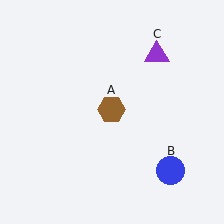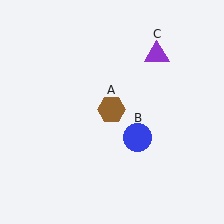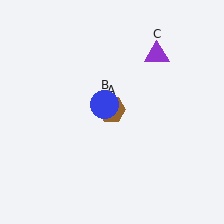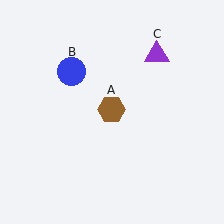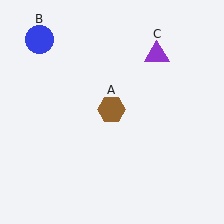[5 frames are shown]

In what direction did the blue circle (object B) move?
The blue circle (object B) moved up and to the left.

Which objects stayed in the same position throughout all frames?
Brown hexagon (object A) and purple triangle (object C) remained stationary.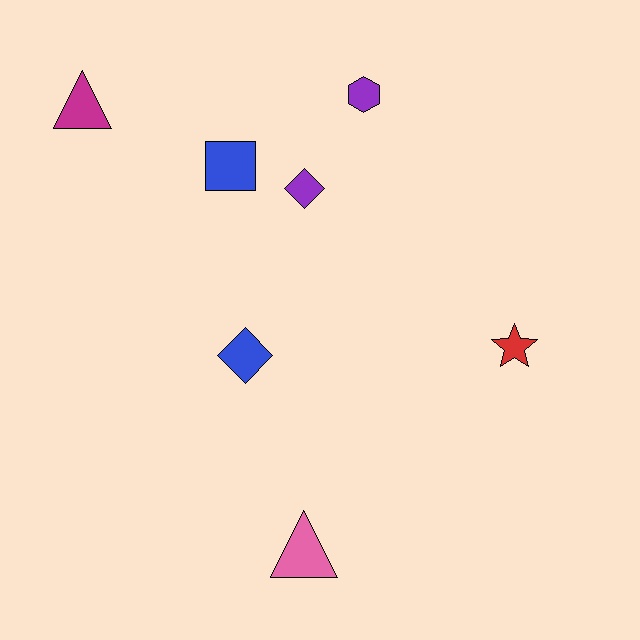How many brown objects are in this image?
There are no brown objects.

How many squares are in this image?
There is 1 square.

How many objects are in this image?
There are 7 objects.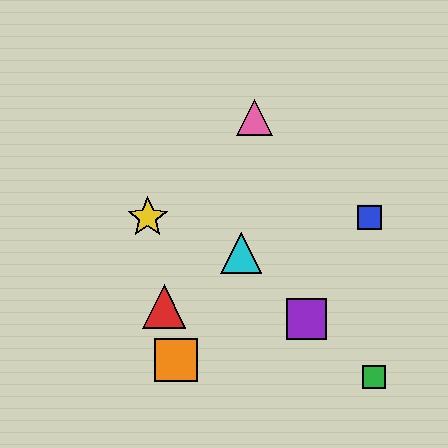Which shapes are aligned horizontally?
The blue square, the yellow star are aligned horizontally.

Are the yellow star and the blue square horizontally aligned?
Yes, both are at y≈217.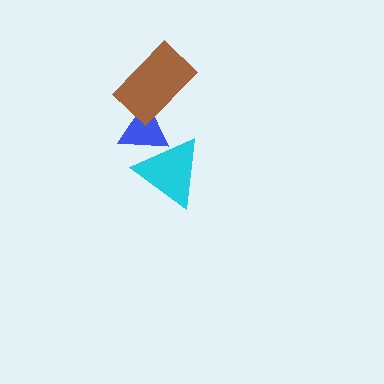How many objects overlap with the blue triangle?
2 objects overlap with the blue triangle.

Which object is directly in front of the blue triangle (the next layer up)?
The cyan triangle is directly in front of the blue triangle.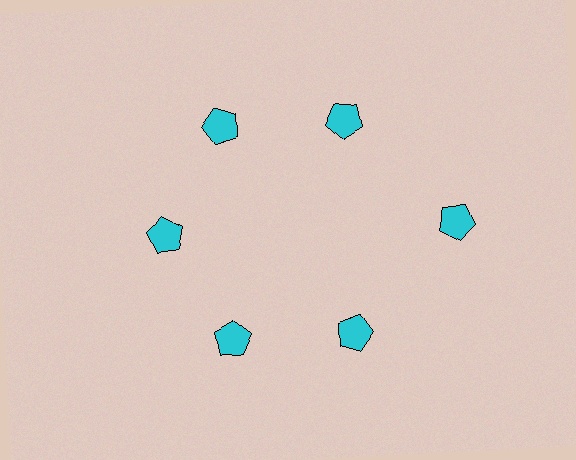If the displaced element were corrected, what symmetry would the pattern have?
It would have 6-fold rotational symmetry — the pattern would map onto itself every 60 degrees.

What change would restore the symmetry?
The symmetry would be restored by moving it inward, back onto the ring so that all 6 pentagons sit at equal angles and equal distance from the center.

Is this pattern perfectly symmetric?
No. The 6 cyan pentagons are arranged in a ring, but one element near the 3 o'clock position is pushed outward from the center, breaking the 6-fold rotational symmetry.